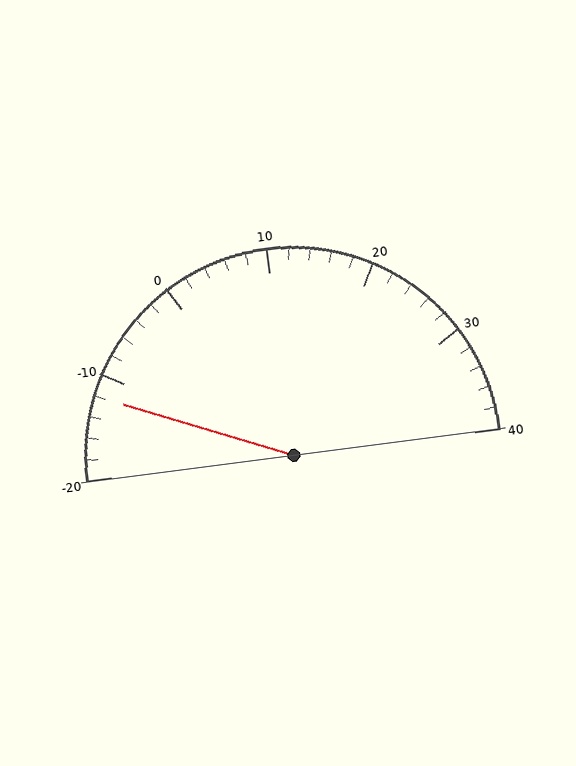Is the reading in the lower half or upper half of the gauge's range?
The reading is in the lower half of the range (-20 to 40).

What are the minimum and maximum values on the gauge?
The gauge ranges from -20 to 40.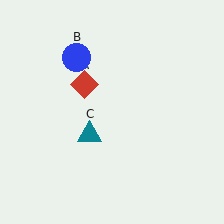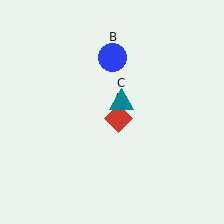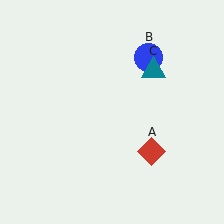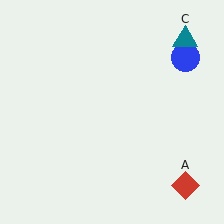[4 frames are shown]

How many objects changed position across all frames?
3 objects changed position: red diamond (object A), blue circle (object B), teal triangle (object C).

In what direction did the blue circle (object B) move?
The blue circle (object B) moved right.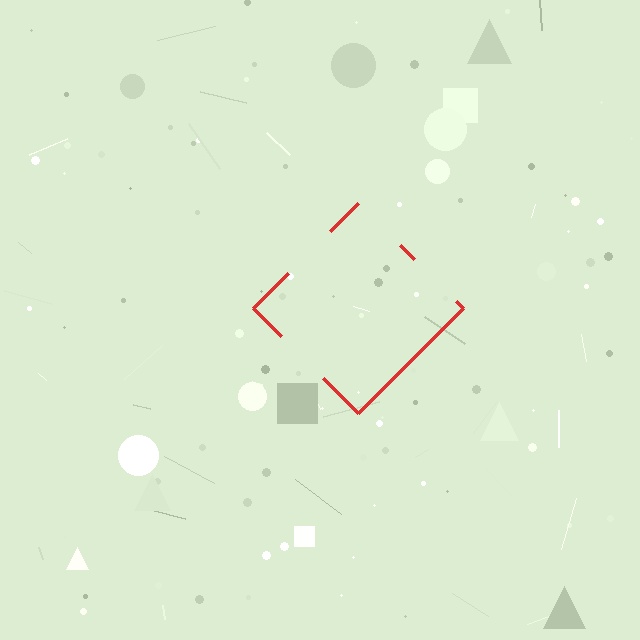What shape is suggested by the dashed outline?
The dashed outline suggests a diamond.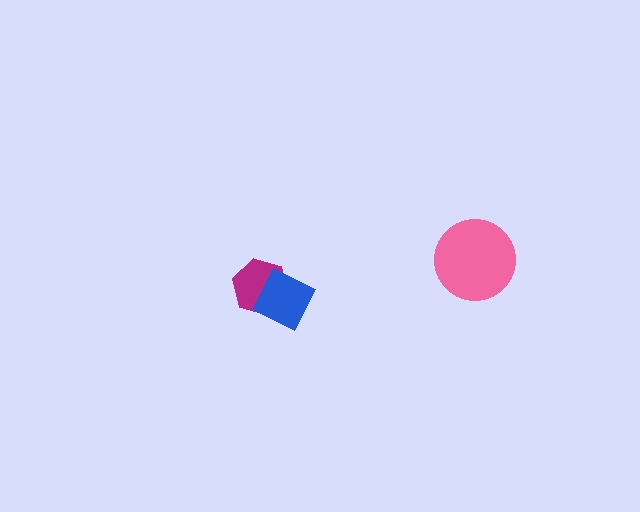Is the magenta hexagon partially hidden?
Yes, it is partially covered by another shape.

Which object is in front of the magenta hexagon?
The blue diamond is in front of the magenta hexagon.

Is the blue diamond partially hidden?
No, no other shape covers it.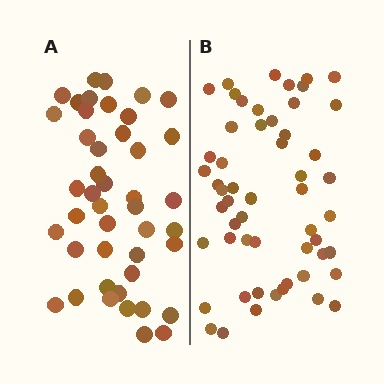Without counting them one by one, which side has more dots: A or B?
Region B (the right region) has more dots.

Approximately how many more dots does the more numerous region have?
Region B has roughly 12 or so more dots than region A.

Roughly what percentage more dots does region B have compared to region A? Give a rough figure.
About 25% more.